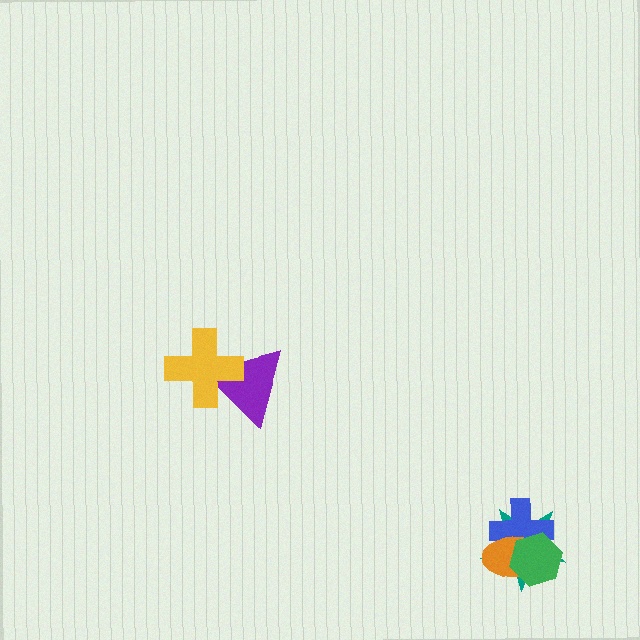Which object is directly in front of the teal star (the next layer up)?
The blue cross is directly in front of the teal star.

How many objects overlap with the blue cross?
3 objects overlap with the blue cross.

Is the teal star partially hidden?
Yes, it is partially covered by another shape.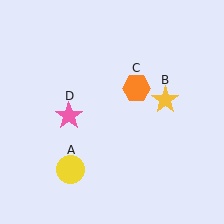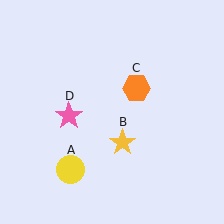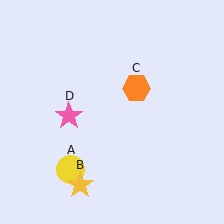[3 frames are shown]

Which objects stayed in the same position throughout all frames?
Yellow circle (object A) and orange hexagon (object C) and pink star (object D) remained stationary.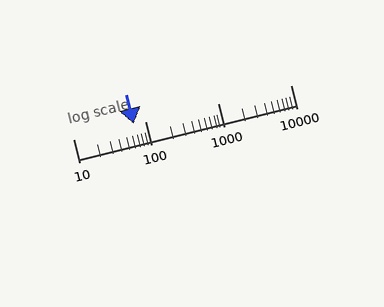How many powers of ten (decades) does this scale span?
The scale spans 3 decades, from 10 to 10000.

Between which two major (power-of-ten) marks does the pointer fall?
The pointer is between 10 and 100.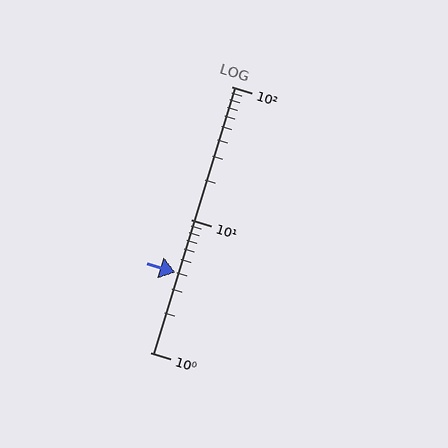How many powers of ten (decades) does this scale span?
The scale spans 2 decades, from 1 to 100.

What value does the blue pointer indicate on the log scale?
The pointer indicates approximately 4.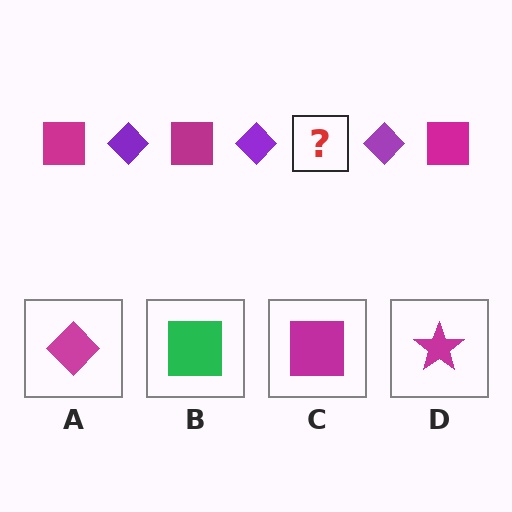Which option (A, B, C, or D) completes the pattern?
C.